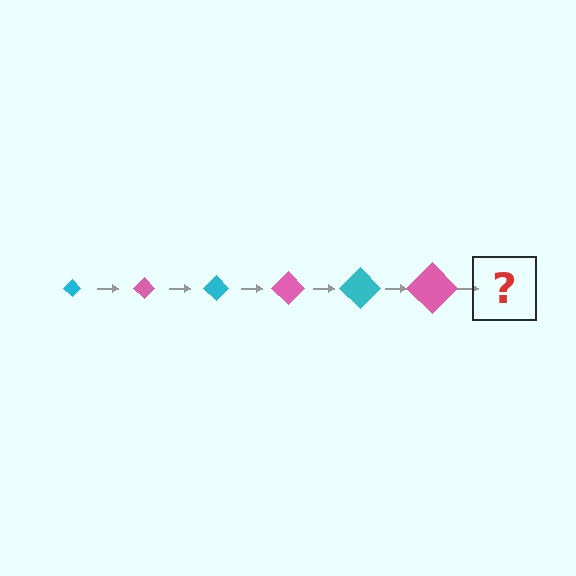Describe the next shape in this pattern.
It should be a cyan diamond, larger than the previous one.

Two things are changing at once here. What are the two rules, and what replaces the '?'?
The two rules are that the diamond grows larger each step and the color cycles through cyan and pink. The '?' should be a cyan diamond, larger than the previous one.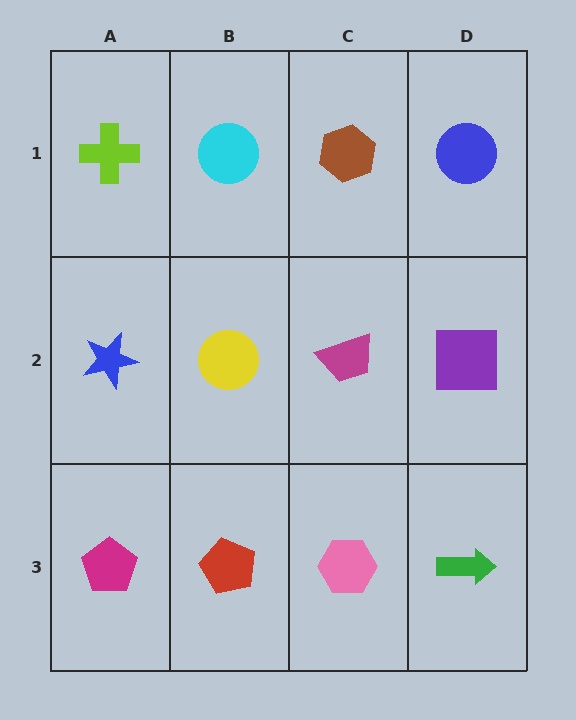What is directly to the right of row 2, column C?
A purple square.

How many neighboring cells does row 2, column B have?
4.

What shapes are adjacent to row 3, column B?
A yellow circle (row 2, column B), a magenta pentagon (row 3, column A), a pink hexagon (row 3, column C).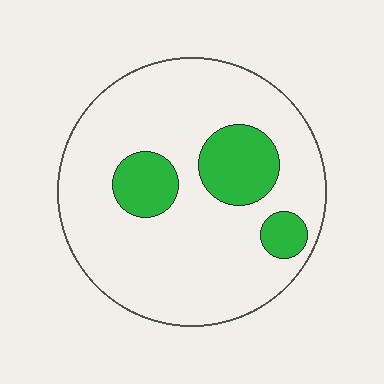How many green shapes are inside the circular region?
3.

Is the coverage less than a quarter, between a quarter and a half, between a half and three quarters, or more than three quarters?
Less than a quarter.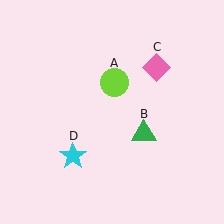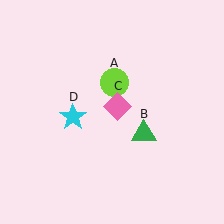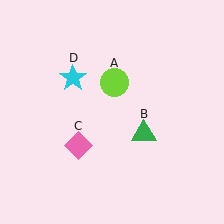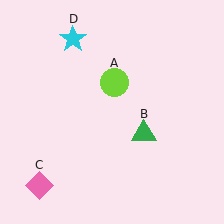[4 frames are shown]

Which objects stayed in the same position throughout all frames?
Lime circle (object A) and green triangle (object B) remained stationary.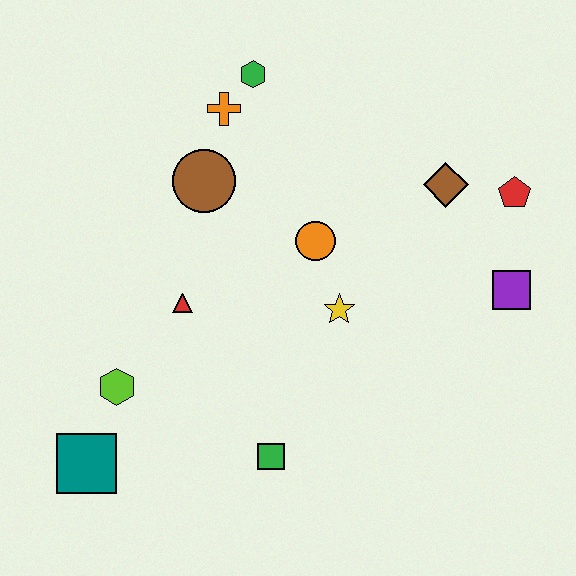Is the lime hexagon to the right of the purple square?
No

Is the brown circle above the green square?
Yes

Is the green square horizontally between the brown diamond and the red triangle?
Yes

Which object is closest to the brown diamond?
The red pentagon is closest to the brown diamond.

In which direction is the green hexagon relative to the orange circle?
The green hexagon is above the orange circle.